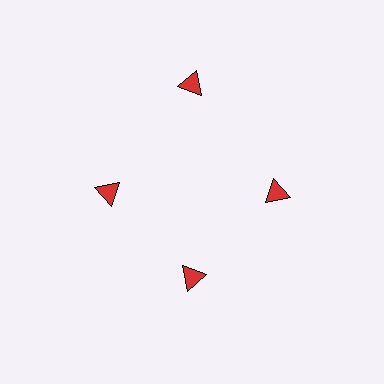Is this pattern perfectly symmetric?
No. The 4 red triangles are arranged in a ring, but one element near the 12 o'clock position is pushed outward from the center, breaking the 4-fold rotational symmetry.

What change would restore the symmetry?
The symmetry would be restored by moving it inward, back onto the ring so that all 4 triangles sit at equal angles and equal distance from the center.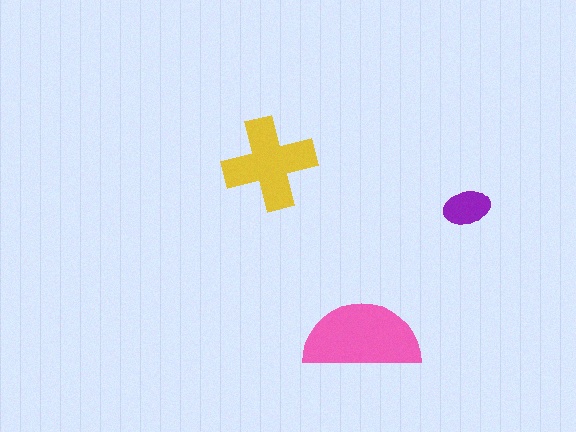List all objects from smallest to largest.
The purple ellipse, the yellow cross, the pink semicircle.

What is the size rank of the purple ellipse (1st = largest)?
3rd.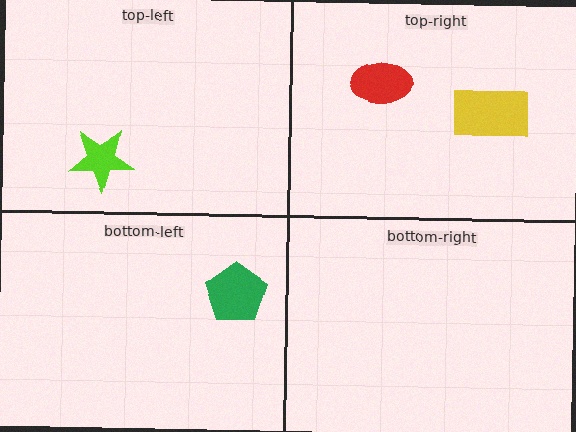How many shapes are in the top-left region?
1.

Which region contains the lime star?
The top-left region.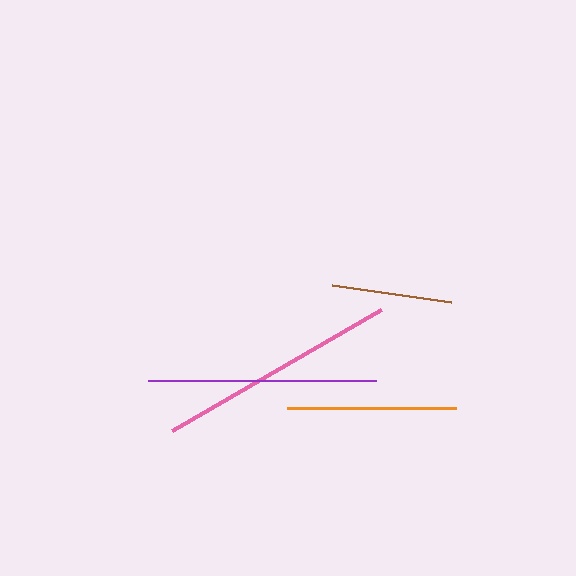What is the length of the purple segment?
The purple segment is approximately 228 pixels long.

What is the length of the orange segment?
The orange segment is approximately 169 pixels long.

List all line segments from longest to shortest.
From longest to shortest: pink, purple, orange, brown.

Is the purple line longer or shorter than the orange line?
The purple line is longer than the orange line.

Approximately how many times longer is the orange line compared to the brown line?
The orange line is approximately 1.4 times the length of the brown line.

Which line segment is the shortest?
The brown line is the shortest at approximately 120 pixels.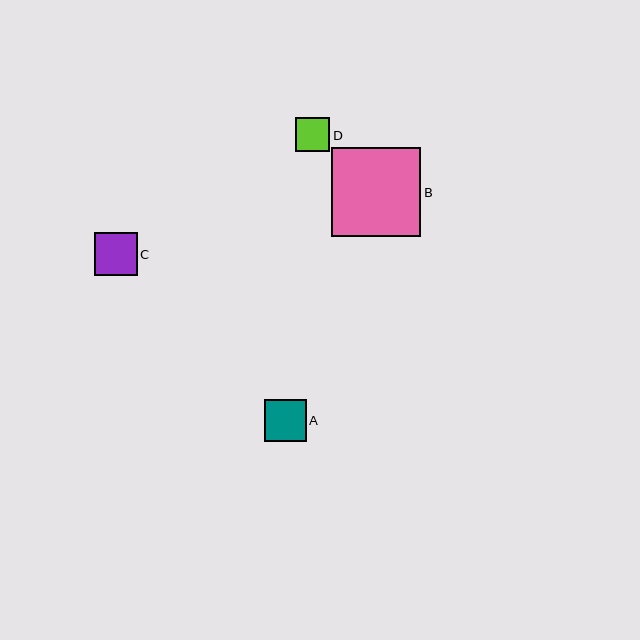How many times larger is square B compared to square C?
Square B is approximately 2.1 times the size of square C.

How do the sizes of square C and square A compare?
Square C and square A are approximately the same size.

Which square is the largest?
Square B is the largest with a size of approximately 89 pixels.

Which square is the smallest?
Square D is the smallest with a size of approximately 34 pixels.